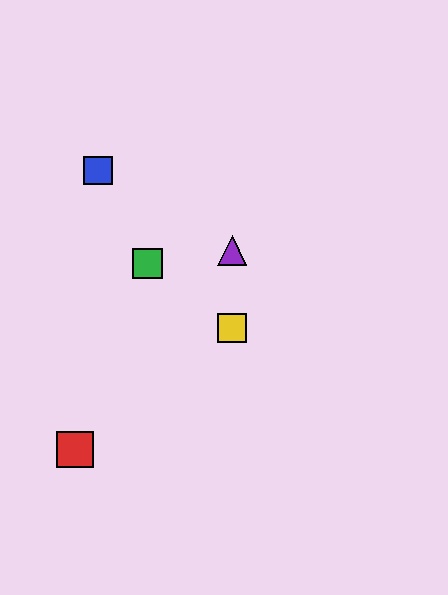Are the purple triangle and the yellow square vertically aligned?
Yes, both are at x≈232.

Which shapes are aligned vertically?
The yellow square, the purple triangle are aligned vertically.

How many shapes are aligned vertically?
2 shapes (the yellow square, the purple triangle) are aligned vertically.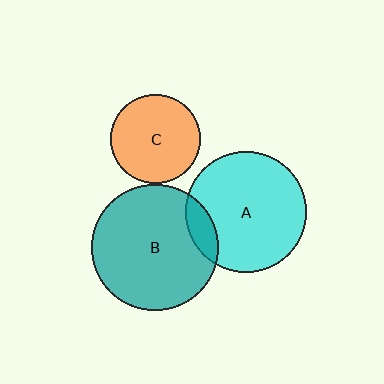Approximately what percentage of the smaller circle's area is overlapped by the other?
Approximately 10%.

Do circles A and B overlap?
Yes.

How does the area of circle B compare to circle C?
Approximately 2.0 times.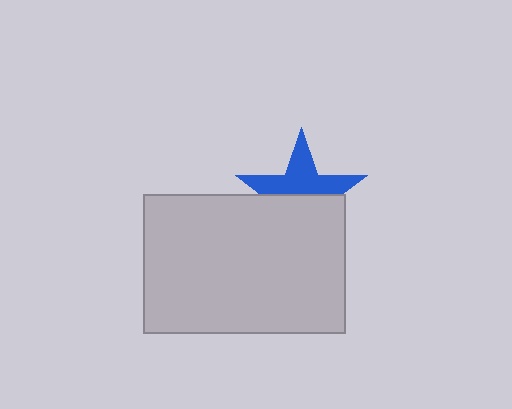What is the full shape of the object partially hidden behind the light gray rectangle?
The partially hidden object is a blue star.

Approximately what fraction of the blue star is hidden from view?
Roughly 52% of the blue star is hidden behind the light gray rectangle.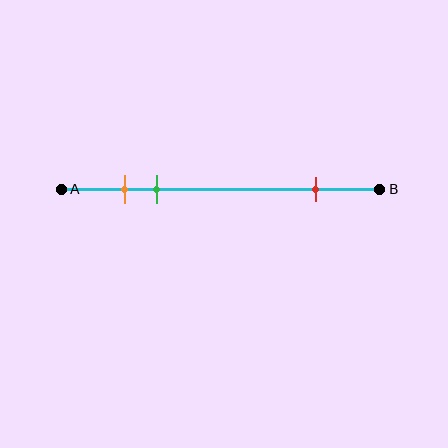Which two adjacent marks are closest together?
The orange and green marks are the closest adjacent pair.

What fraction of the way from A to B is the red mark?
The red mark is approximately 80% (0.8) of the way from A to B.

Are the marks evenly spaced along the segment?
No, the marks are not evenly spaced.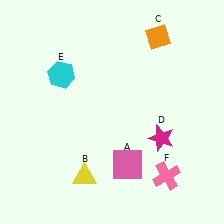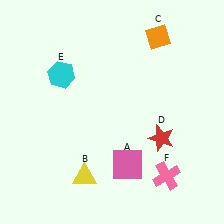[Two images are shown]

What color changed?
The star (D) changed from magenta in Image 1 to red in Image 2.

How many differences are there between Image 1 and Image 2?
There is 1 difference between the two images.